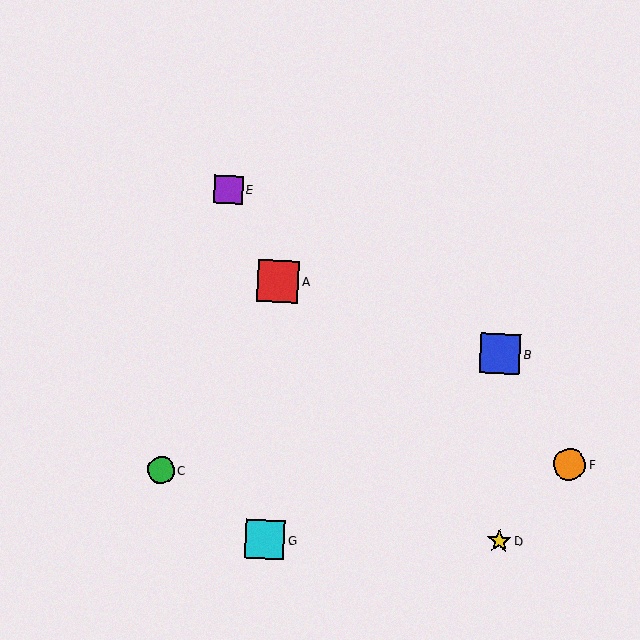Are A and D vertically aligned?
No, A is at x≈278 and D is at x≈499.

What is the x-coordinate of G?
Object G is at x≈265.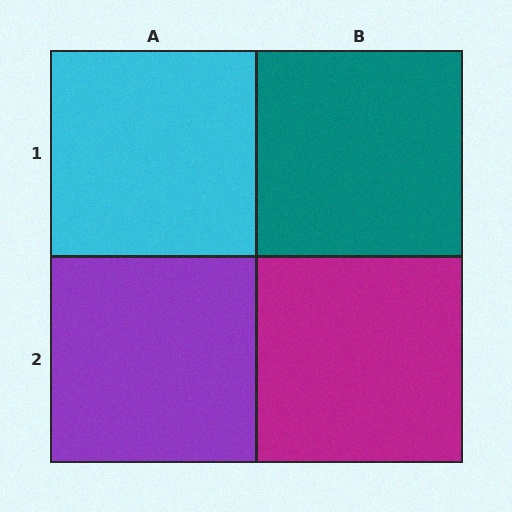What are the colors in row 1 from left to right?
Cyan, teal.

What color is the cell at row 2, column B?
Magenta.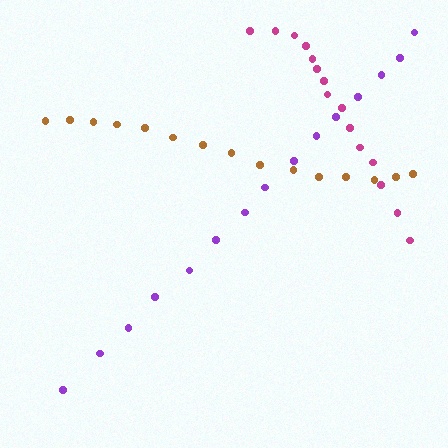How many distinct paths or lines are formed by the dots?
There are 3 distinct paths.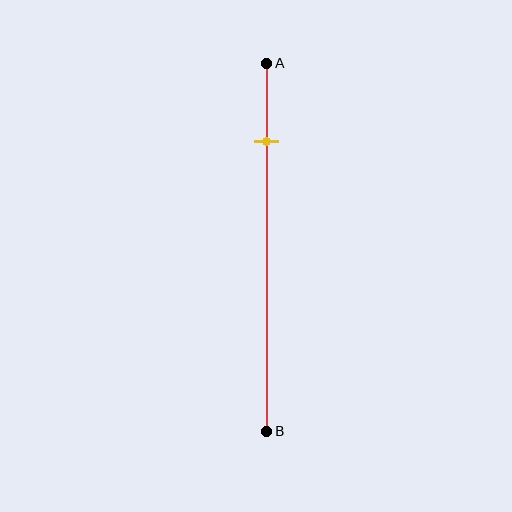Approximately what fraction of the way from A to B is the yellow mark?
The yellow mark is approximately 20% of the way from A to B.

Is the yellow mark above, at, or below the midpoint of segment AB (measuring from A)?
The yellow mark is above the midpoint of segment AB.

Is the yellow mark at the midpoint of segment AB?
No, the mark is at about 20% from A, not at the 50% midpoint.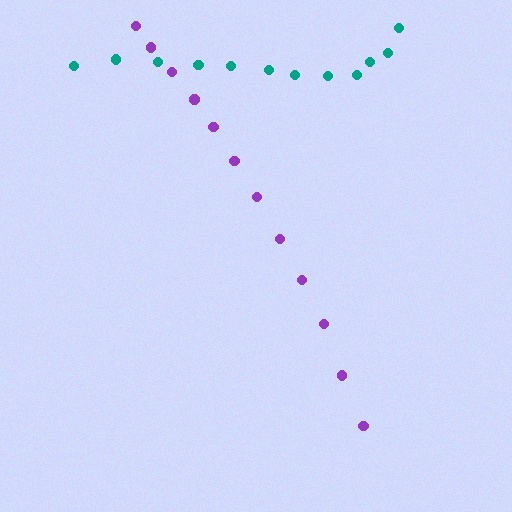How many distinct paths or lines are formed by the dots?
There are 2 distinct paths.